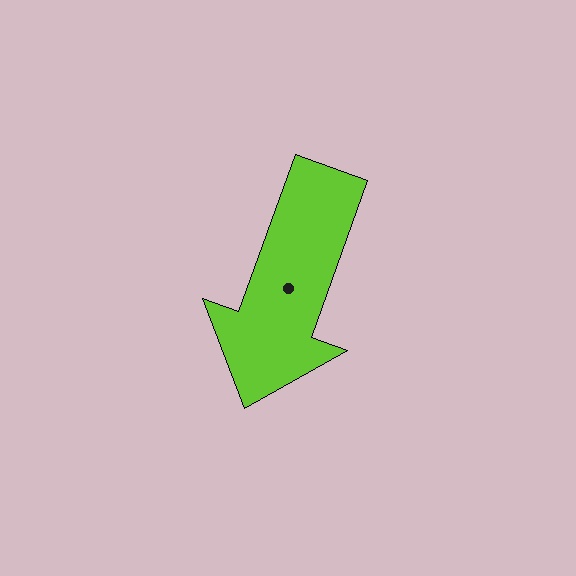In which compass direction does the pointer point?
South.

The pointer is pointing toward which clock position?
Roughly 7 o'clock.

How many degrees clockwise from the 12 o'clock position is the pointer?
Approximately 200 degrees.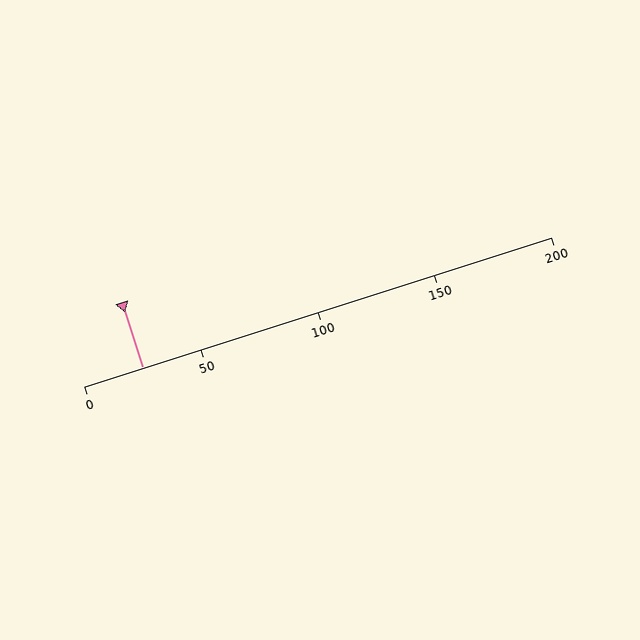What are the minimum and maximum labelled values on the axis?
The axis runs from 0 to 200.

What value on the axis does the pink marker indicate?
The marker indicates approximately 25.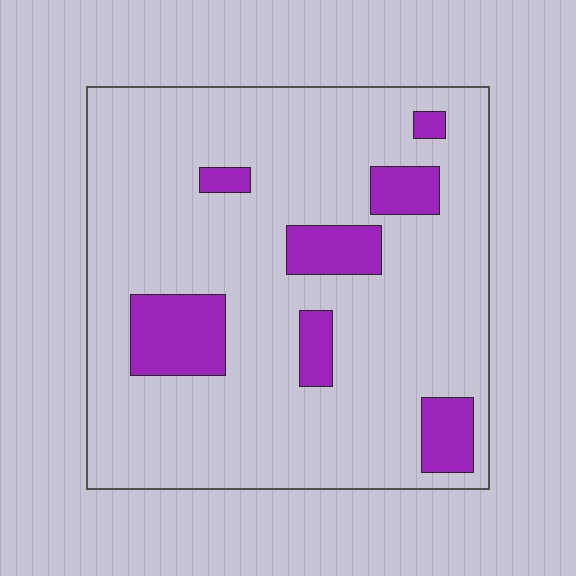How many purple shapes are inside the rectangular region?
7.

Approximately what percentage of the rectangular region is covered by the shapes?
Approximately 15%.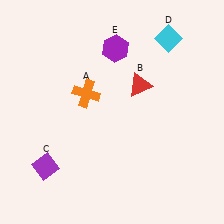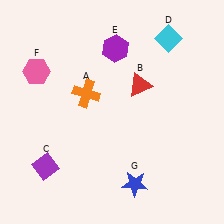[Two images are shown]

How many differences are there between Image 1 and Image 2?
There are 2 differences between the two images.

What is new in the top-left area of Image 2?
A pink hexagon (F) was added in the top-left area of Image 2.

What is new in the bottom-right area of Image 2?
A blue star (G) was added in the bottom-right area of Image 2.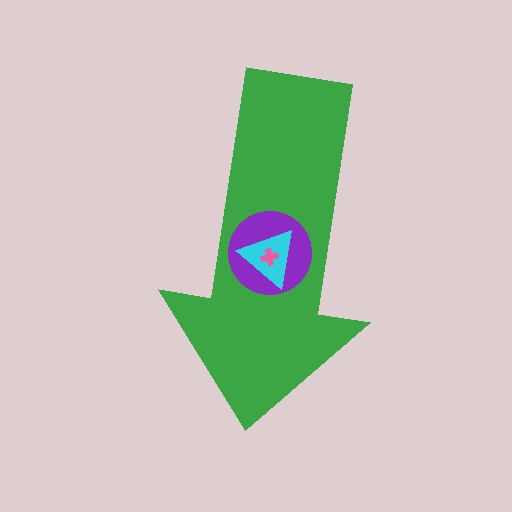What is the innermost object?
The pink cross.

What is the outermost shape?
The green arrow.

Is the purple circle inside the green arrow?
Yes.